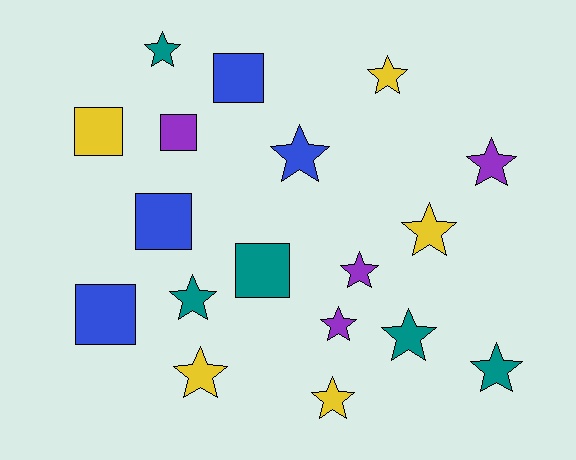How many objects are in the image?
There are 18 objects.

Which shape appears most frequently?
Star, with 12 objects.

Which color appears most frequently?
Teal, with 5 objects.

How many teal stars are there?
There are 4 teal stars.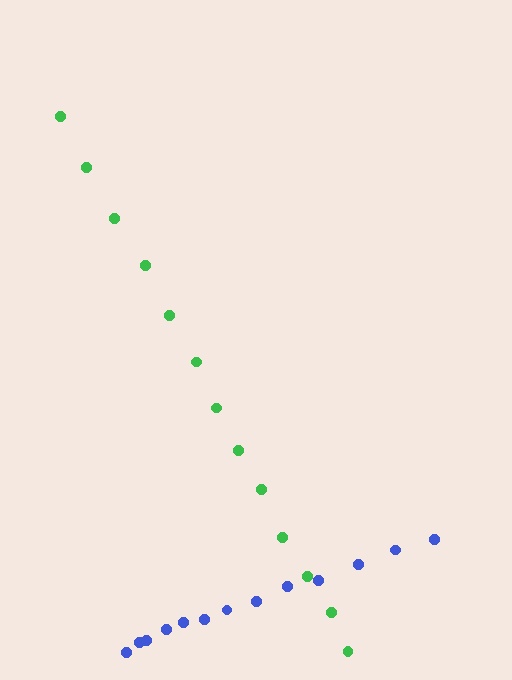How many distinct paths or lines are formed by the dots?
There are 2 distinct paths.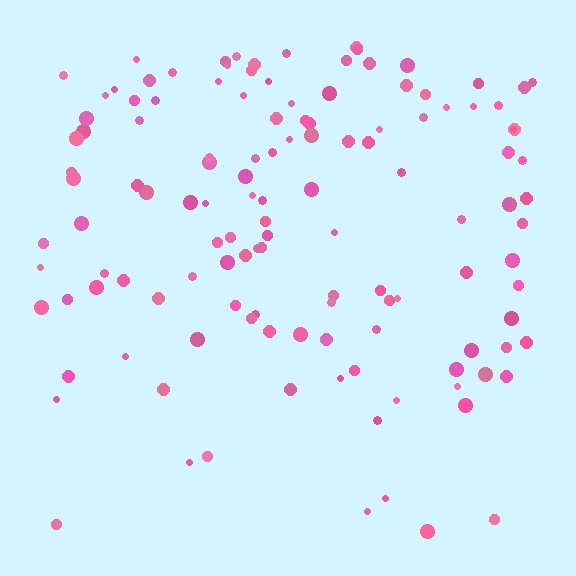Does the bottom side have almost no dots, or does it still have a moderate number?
Still a moderate number, just noticeably fewer than the top.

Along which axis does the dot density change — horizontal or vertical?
Vertical.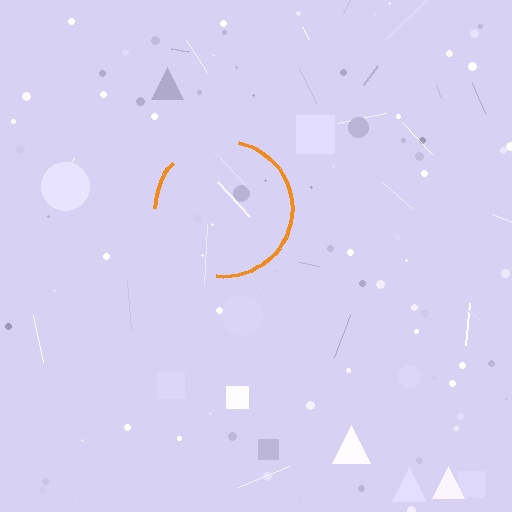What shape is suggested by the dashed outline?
The dashed outline suggests a circle.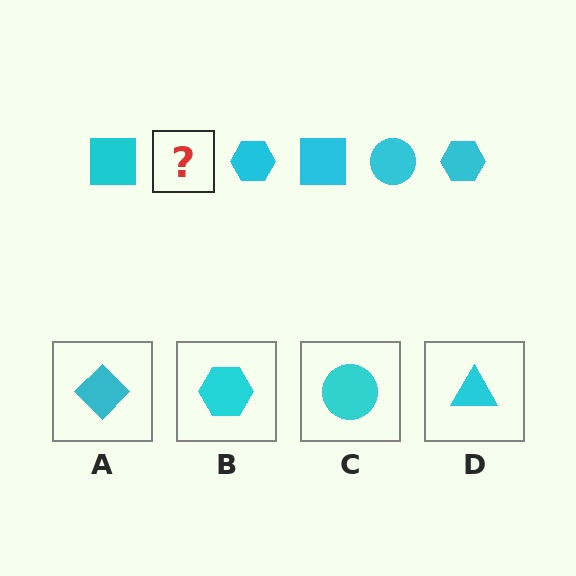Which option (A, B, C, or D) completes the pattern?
C.